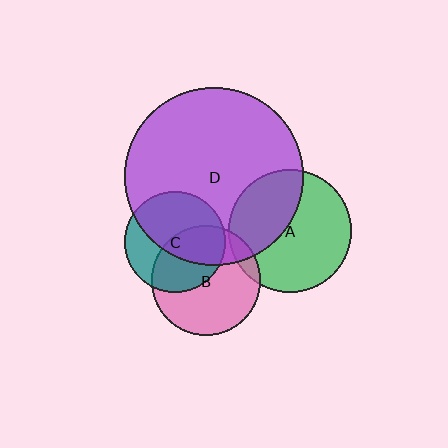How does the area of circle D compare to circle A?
Approximately 2.1 times.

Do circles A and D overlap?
Yes.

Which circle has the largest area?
Circle D (purple).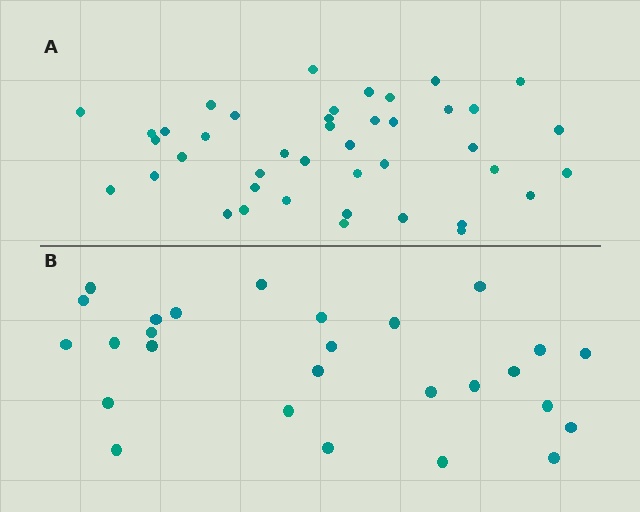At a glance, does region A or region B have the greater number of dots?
Region A (the top region) has more dots.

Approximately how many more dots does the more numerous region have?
Region A has approximately 15 more dots than region B.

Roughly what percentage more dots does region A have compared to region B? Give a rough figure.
About 55% more.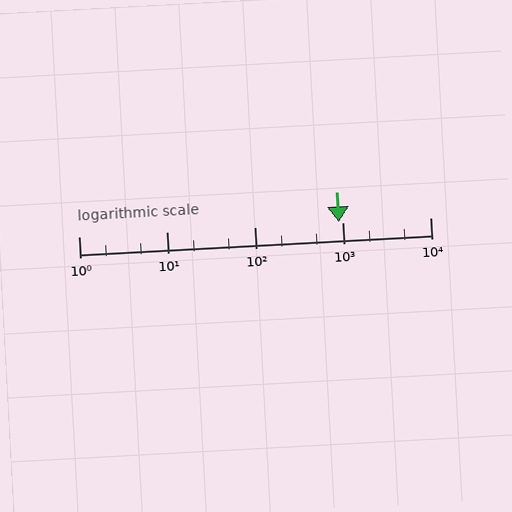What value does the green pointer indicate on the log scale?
The pointer indicates approximately 910.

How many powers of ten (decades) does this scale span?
The scale spans 4 decades, from 1 to 10000.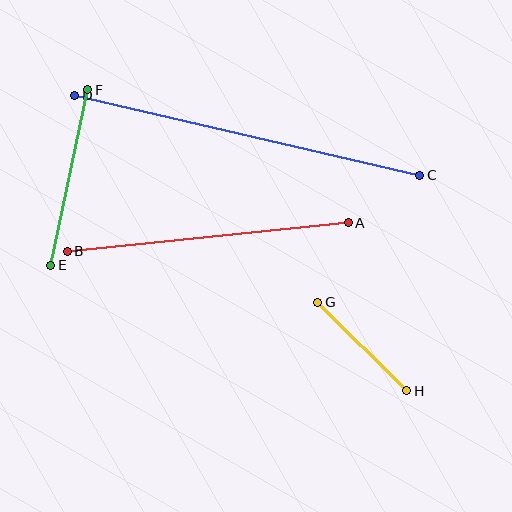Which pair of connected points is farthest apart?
Points C and D are farthest apart.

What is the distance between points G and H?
The distance is approximately 126 pixels.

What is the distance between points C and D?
The distance is approximately 354 pixels.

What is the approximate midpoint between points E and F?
The midpoint is at approximately (69, 177) pixels.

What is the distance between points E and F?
The distance is approximately 179 pixels.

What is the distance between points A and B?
The distance is approximately 282 pixels.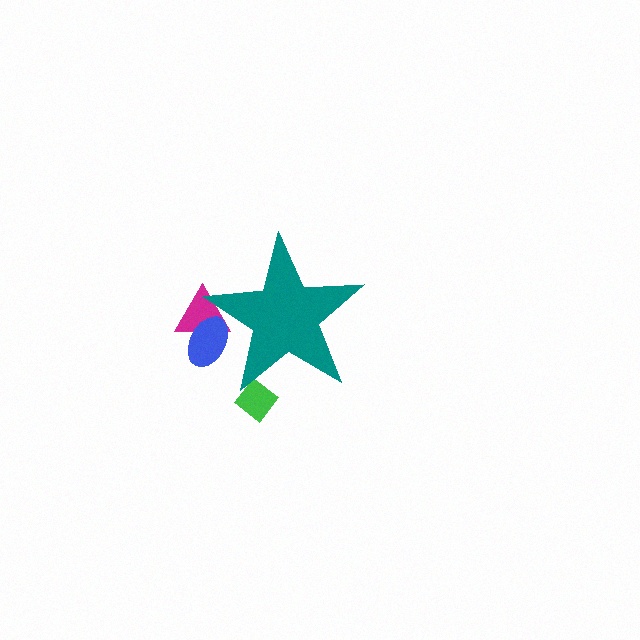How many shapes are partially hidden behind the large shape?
3 shapes are partially hidden.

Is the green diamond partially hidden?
Yes, the green diamond is partially hidden behind the teal star.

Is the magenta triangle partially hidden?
Yes, the magenta triangle is partially hidden behind the teal star.